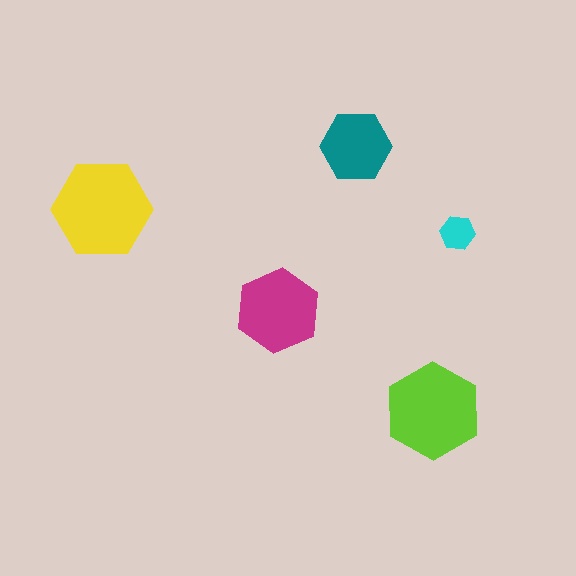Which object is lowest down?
The lime hexagon is bottommost.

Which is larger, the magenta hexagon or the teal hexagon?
The magenta one.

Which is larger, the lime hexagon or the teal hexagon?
The lime one.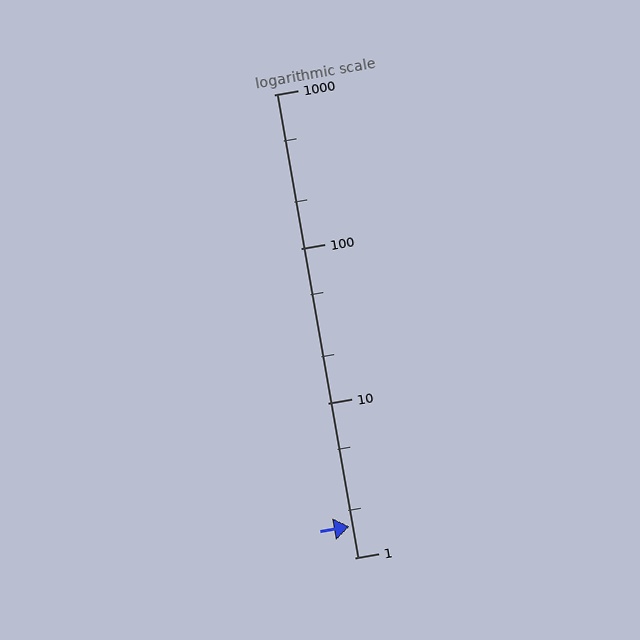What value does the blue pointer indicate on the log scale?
The pointer indicates approximately 1.6.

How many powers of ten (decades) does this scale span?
The scale spans 3 decades, from 1 to 1000.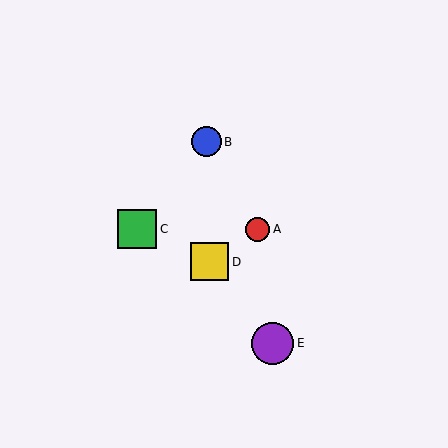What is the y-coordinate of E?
Object E is at y≈343.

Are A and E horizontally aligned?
No, A is at y≈229 and E is at y≈343.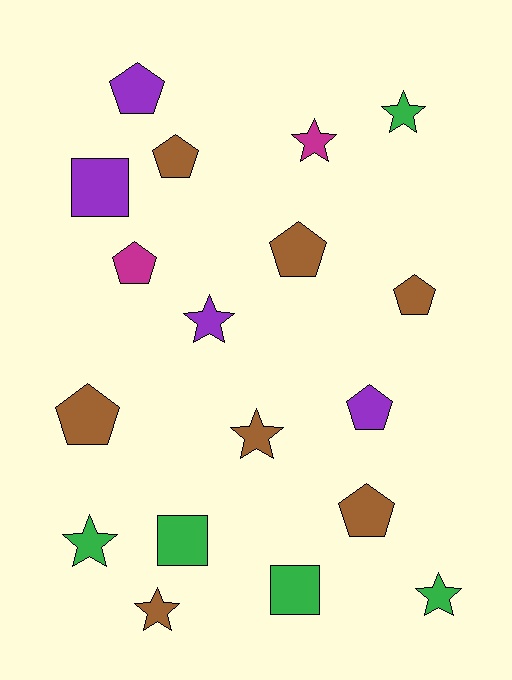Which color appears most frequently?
Brown, with 7 objects.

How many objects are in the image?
There are 18 objects.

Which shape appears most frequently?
Pentagon, with 8 objects.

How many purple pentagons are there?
There are 2 purple pentagons.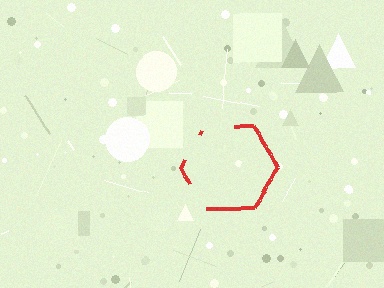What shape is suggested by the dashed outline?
The dashed outline suggests a hexagon.